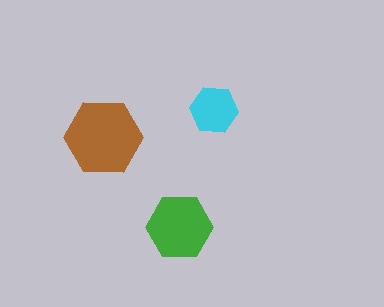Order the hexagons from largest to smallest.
the brown one, the green one, the cyan one.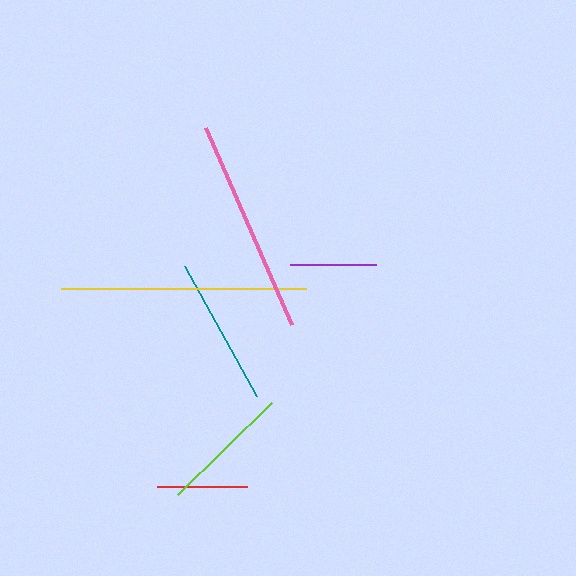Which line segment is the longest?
The yellow line is the longest at approximately 245 pixels.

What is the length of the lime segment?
The lime segment is approximately 131 pixels long.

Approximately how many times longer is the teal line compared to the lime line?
The teal line is approximately 1.1 times the length of the lime line.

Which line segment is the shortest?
The purple line is the shortest at approximately 86 pixels.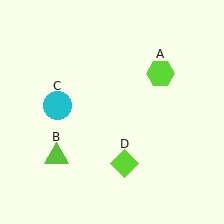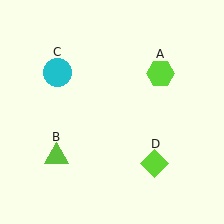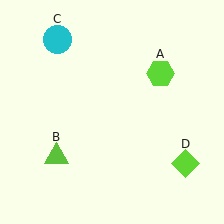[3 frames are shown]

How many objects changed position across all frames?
2 objects changed position: cyan circle (object C), lime diamond (object D).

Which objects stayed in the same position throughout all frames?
Lime hexagon (object A) and lime triangle (object B) remained stationary.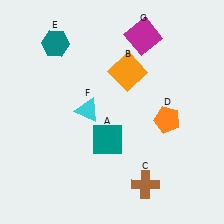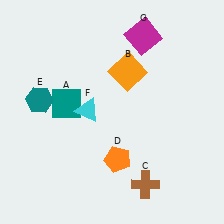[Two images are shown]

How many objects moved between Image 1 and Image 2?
3 objects moved between the two images.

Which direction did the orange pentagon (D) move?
The orange pentagon (D) moved left.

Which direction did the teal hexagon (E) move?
The teal hexagon (E) moved down.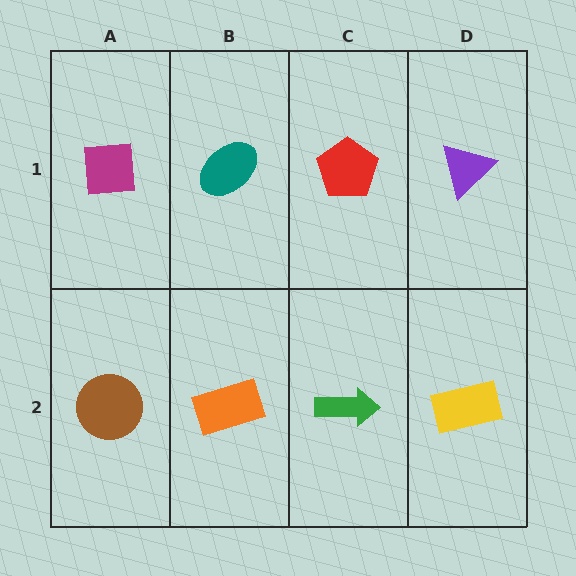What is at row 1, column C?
A red pentagon.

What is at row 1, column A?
A magenta square.